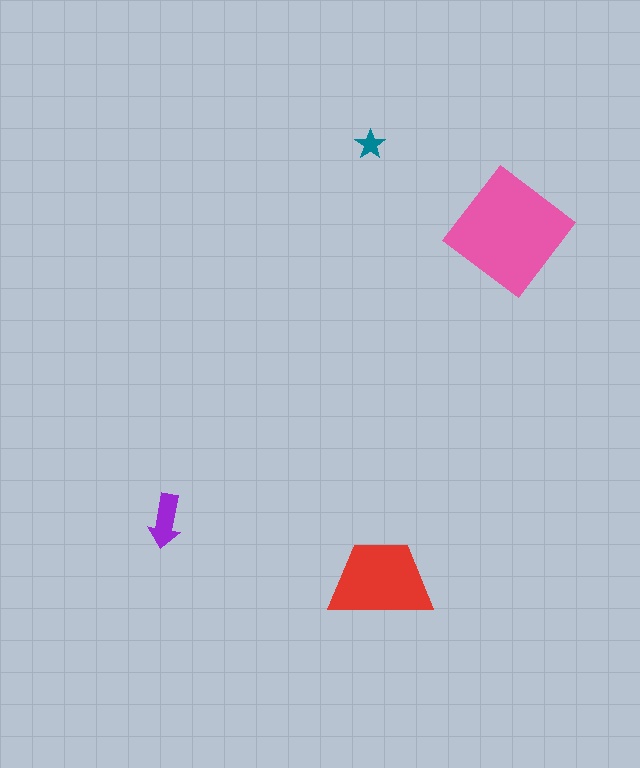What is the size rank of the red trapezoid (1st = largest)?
2nd.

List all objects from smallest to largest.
The teal star, the purple arrow, the red trapezoid, the pink diamond.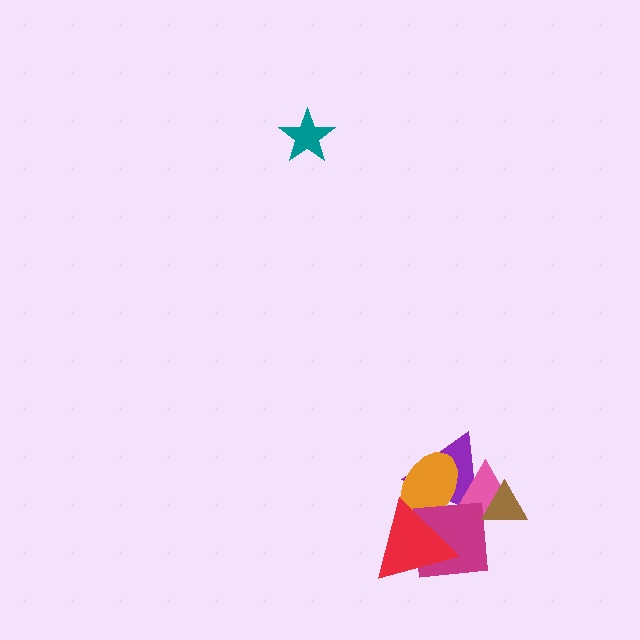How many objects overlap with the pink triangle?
4 objects overlap with the pink triangle.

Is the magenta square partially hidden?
Yes, it is partially covered by another shape.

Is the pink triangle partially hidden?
Yes, it is partially covered by another shape.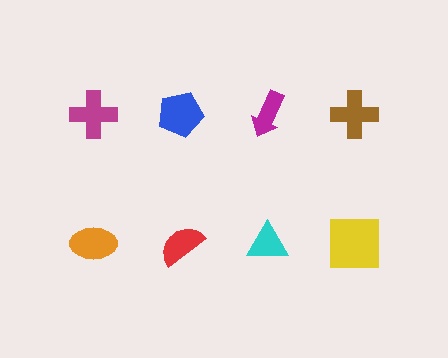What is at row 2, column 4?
A yellow square.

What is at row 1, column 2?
A blue pentagon.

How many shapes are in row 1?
4 shapes.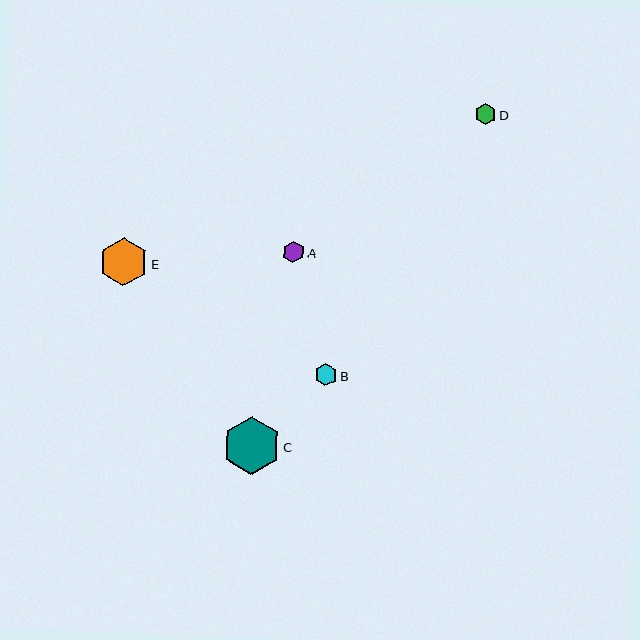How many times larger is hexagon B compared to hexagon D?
Hexagon B is approximately 1.1 times the size of hexagon D.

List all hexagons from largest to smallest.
From largest to smallest: C, E, B, A, D.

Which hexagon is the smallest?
Hexagon D is the smallest with a size of approximately 20 pixels.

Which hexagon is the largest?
Hexagon C is the largest with a size of approximately 58 pixels.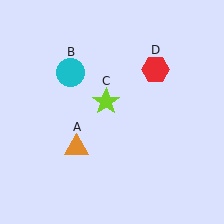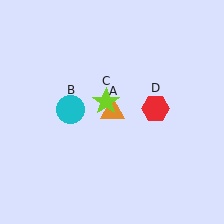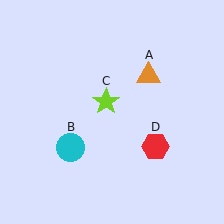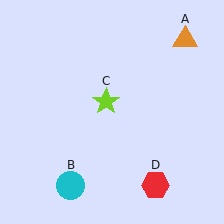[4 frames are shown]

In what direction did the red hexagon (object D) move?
The red hexagon (object D) moved down.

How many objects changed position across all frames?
3 objects changed position: orange triangle (object A), cyan circle (object B), red hexagon (object D).